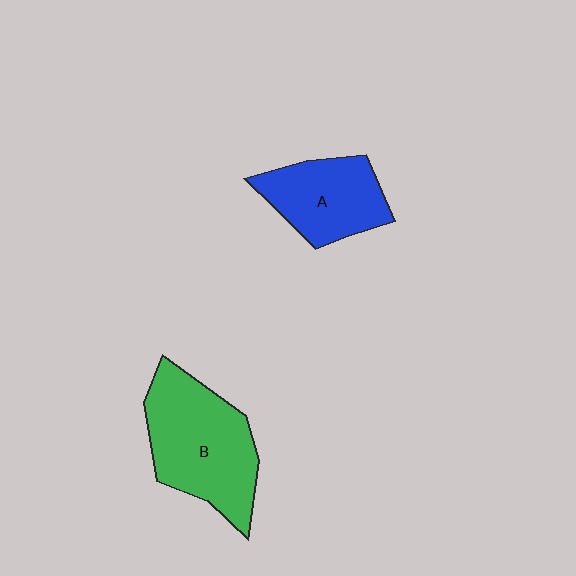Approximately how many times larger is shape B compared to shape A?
Approximately 1.5 times.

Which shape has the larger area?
Shape B (green).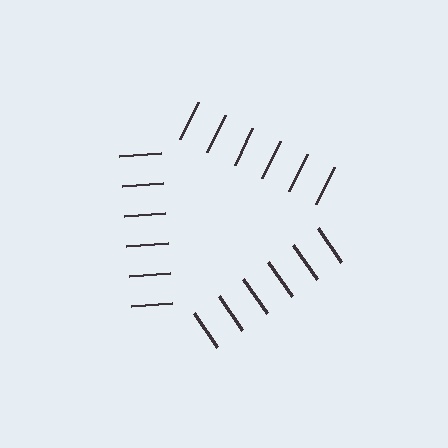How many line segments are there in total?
18 — 6 along each of the 3 edges.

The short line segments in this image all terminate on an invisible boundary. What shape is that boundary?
An illusory triangle — the line segments terminate on its edges but no continuous stroke is drawn.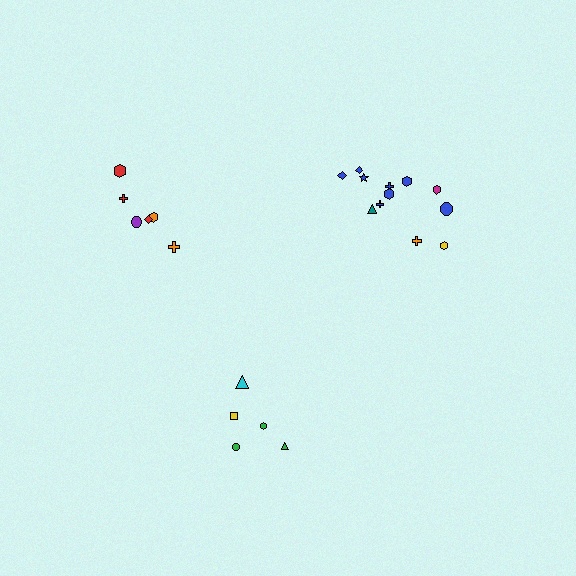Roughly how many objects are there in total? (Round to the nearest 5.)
Roughly 25 objects in total.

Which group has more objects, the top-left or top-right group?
The top-right group.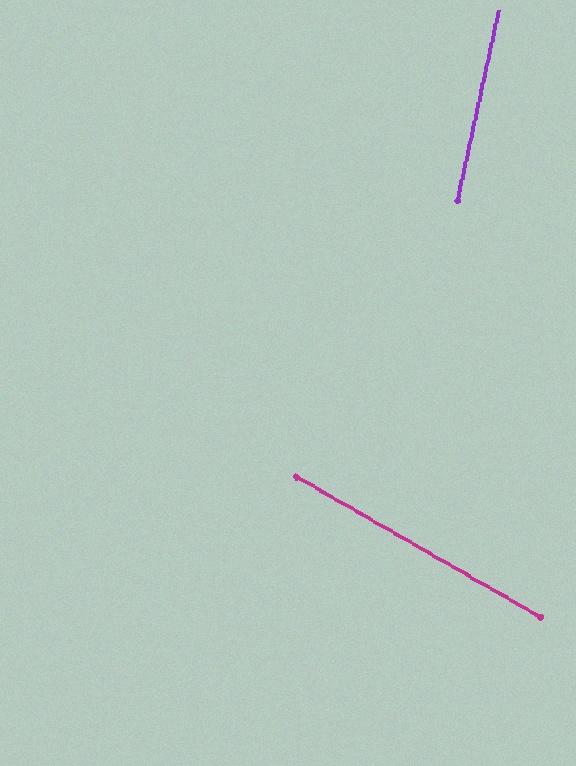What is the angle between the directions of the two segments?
Approximately 72 degrees.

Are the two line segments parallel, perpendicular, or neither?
Neither parallel nor perpendicular — they differ by about 72°.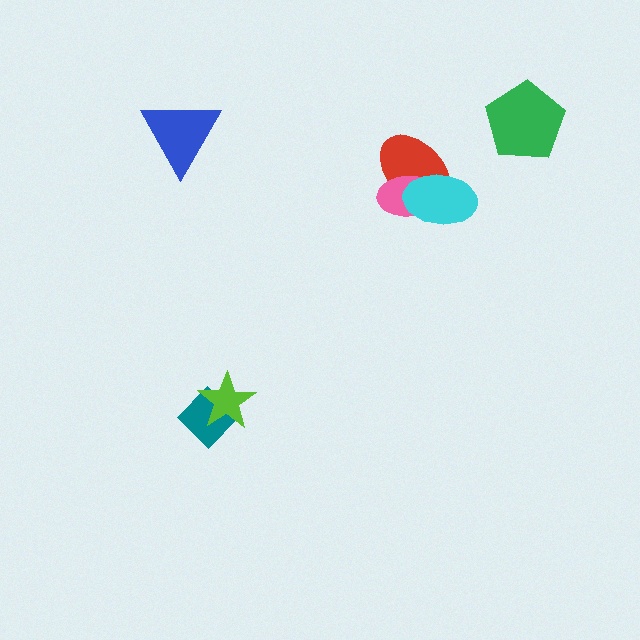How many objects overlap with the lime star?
1 object overlaps with the lime star.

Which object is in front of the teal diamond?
The lime star is in front of the teal diamond.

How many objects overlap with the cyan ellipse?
2 objects overlap with the cyan ellipse.